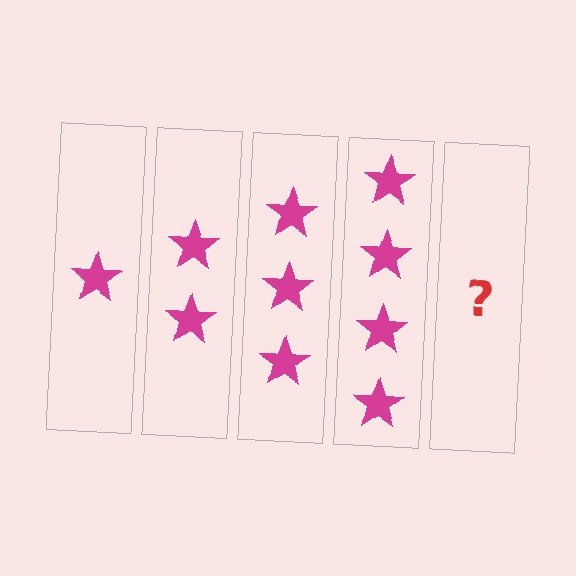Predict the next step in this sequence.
The next step is 5 stars.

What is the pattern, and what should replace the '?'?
The pattern is that each step adds one more star. The '?' should be 5 stars.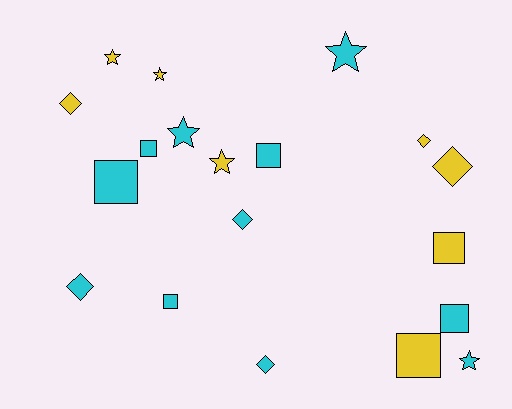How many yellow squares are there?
There are 2 yellow squares.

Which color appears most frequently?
Cyan, with 11 objects.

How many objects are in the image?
There are 19 objects.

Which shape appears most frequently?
Square, with 7 objects.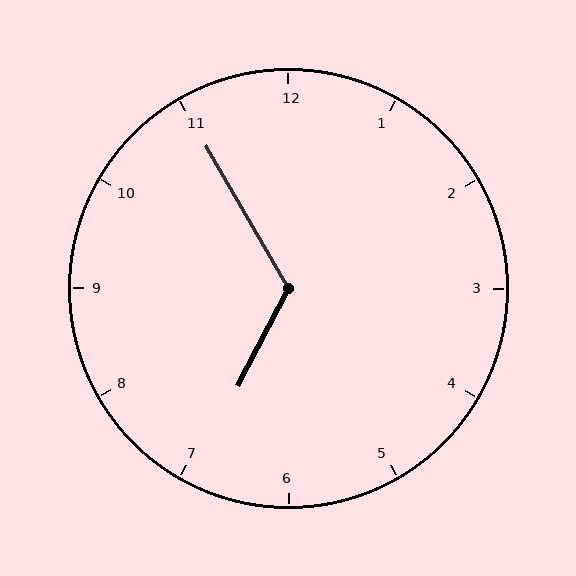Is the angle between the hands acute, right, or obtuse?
It is obtuse.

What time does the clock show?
6:55.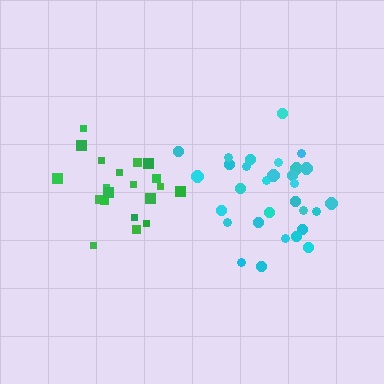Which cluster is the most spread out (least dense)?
Green.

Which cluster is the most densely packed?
Cyan.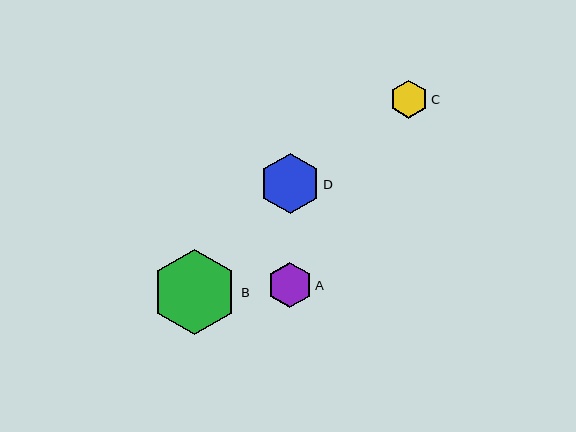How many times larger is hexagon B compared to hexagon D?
Hexagon B is approximately 1.4 times the size of hexagon D.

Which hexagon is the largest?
Hexagon B is the largest with a size of approximately 86 pixels.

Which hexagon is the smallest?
Hexagon C is the smallest with a size of approximately 38 pixels.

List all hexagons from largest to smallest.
From largest to smallest: B, D, A, C.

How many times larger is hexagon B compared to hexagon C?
Hexagon B is approximately 2.2 times the size of hexagon C.